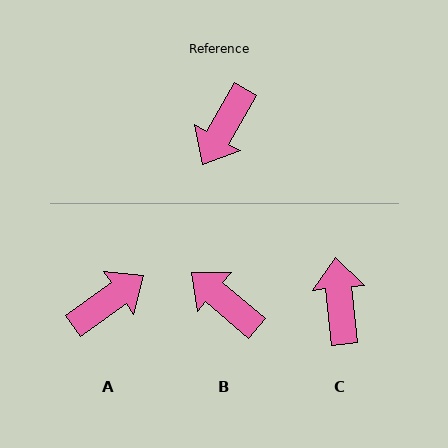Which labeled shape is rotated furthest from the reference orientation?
A, about 155 degrees away.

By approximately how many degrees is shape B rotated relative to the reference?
Approximately 101 degrees clockwise.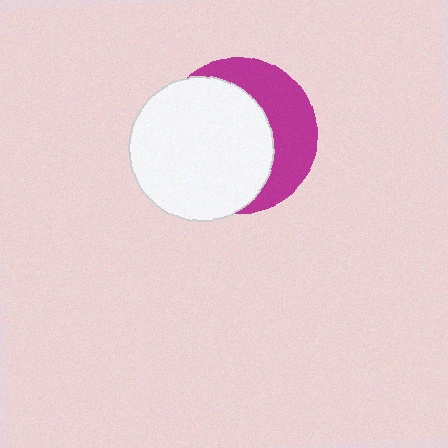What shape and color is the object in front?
The object in front is a white circle.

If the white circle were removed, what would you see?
You would see the complete magenta circle.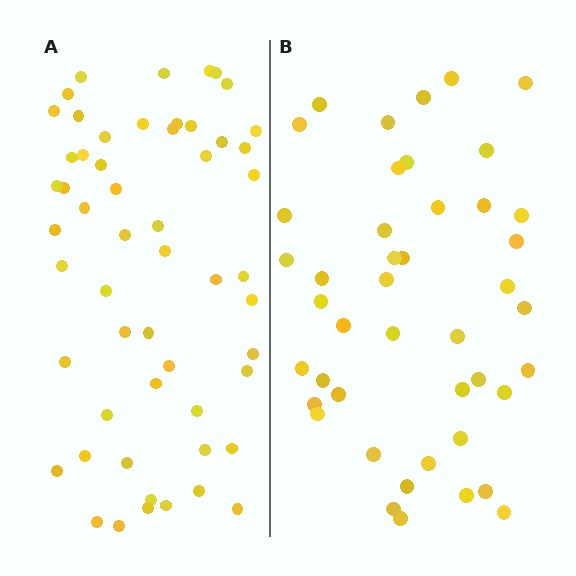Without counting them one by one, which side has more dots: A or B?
Region A (the left region) has more dots.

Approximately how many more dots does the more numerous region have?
Region A has roughly 12 or so more dots than region B.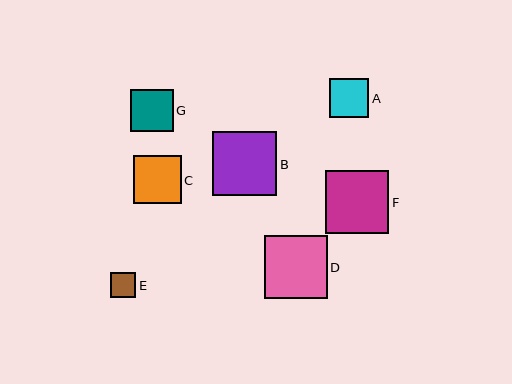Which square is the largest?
Square B is the largest with a size of approximately 64 pixels.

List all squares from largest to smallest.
From largest to smallest: B, F, D, C, G, A, E.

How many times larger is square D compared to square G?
Square D is approximately 1.5 times the size of square G.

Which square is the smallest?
Square E is the smallest with a size of approximately 25 pixels.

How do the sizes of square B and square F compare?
Square B and square F are approximately the same size.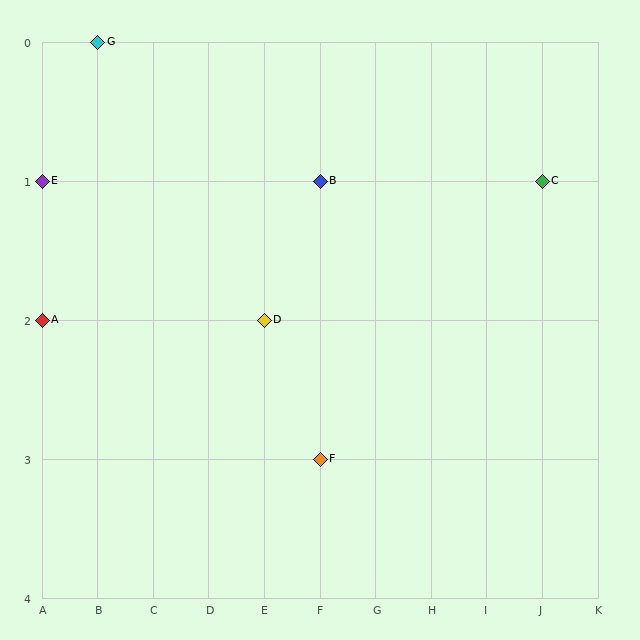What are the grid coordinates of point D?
Point D is at grid coordinates (E, 2).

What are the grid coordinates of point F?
Point F is at grid coordinates (F, 3).